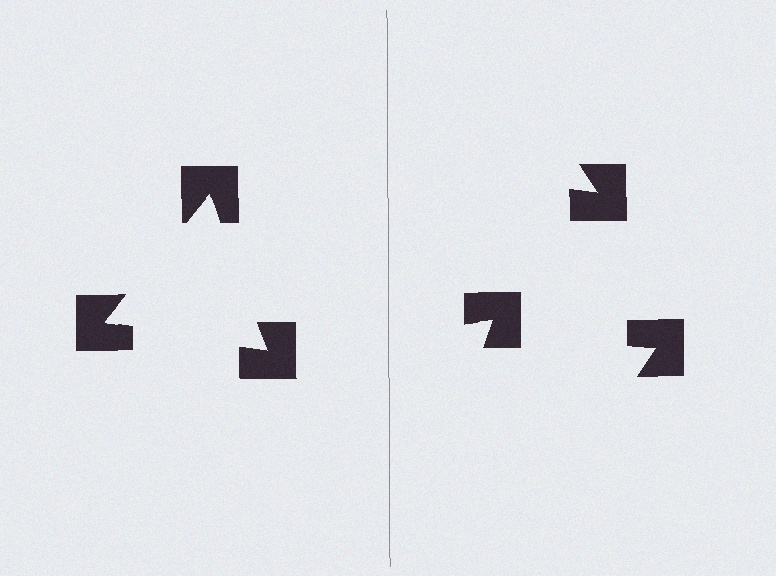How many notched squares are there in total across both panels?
6 — 3 on each side.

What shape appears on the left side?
An illusory triangle.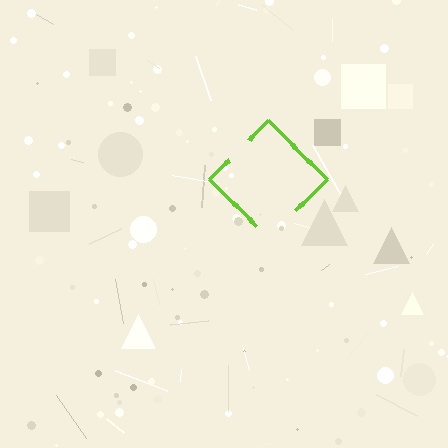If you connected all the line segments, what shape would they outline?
They would outline a diamond.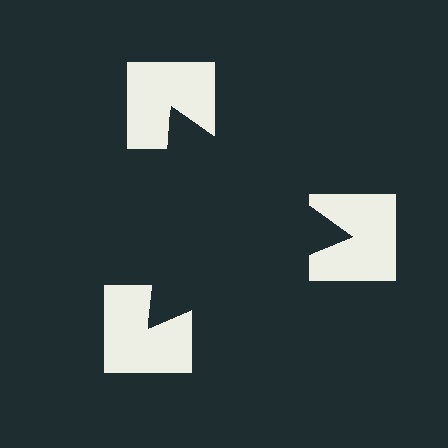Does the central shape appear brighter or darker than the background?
It typically appears slightly darker than the background, even though no actual brightness change is drawn.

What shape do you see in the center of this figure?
An illusory triangle — its edges are inferred from the aligned wedge cuts in the notched squares, not physically drawn.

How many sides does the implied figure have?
3 sides.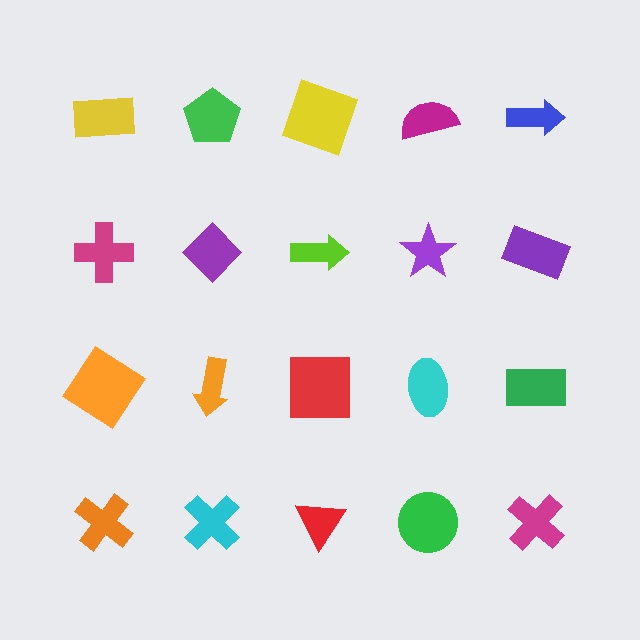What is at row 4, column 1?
An orange cross.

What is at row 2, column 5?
A purple rectangle.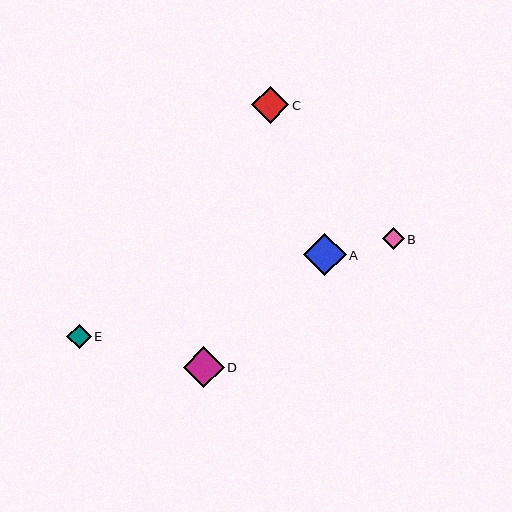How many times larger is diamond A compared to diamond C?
Diamond A is approximately 1.1 times the size of diamond C.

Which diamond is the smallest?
Diamond B is the smallest with a size of approximately 22 pixels.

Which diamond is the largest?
Diamond A is the largest with a size of approximately 42 pixels.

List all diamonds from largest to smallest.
From largest to smallest: A, D, C, E, B.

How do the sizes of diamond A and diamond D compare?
Diamond A and diamond D are approximately the same size.